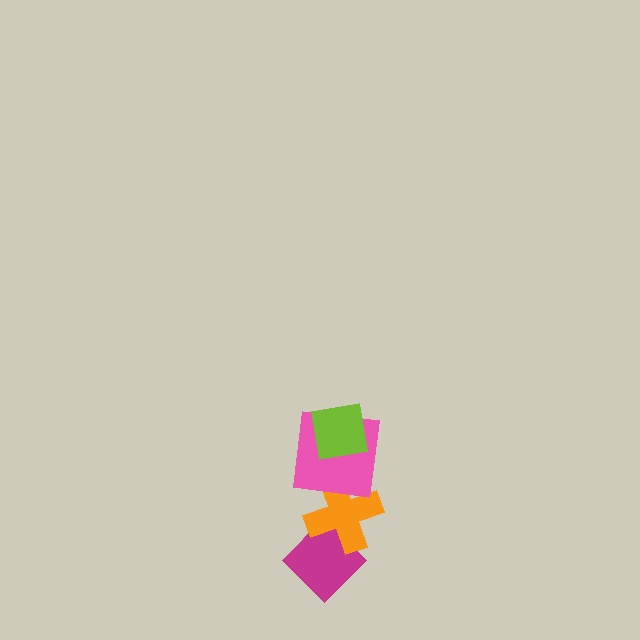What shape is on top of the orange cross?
The pink square is on top of the orange cross.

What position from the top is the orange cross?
The orange cross is 3rd from the top.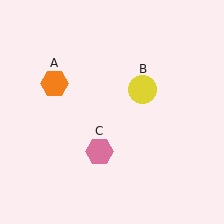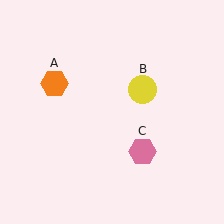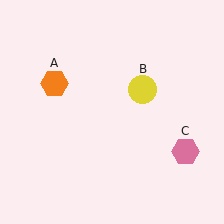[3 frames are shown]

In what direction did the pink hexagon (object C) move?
The pink hexagon (object C) moved right.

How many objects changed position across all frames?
1 object changed position: pink hexagon (object C).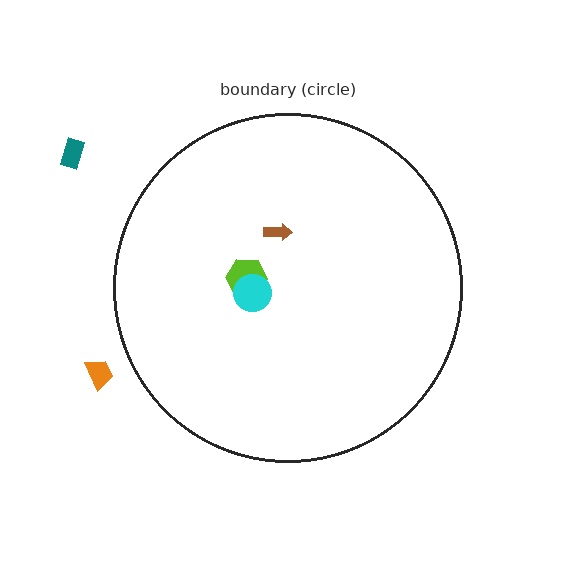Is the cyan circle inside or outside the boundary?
Inside.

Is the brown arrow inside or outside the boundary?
Inside.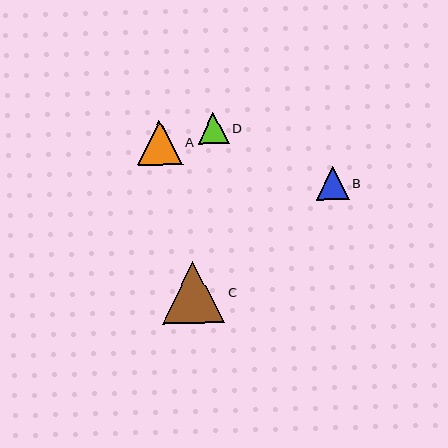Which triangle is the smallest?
Triangle D is the smallest with a size of approximately 30 pixels.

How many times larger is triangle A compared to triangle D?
Triangle A is approximately 1.5 times the size of triangle D.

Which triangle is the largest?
Triangle C is the largest with a size of approximately 62 pixels.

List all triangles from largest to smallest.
From largest to smallest: C, A, B, D.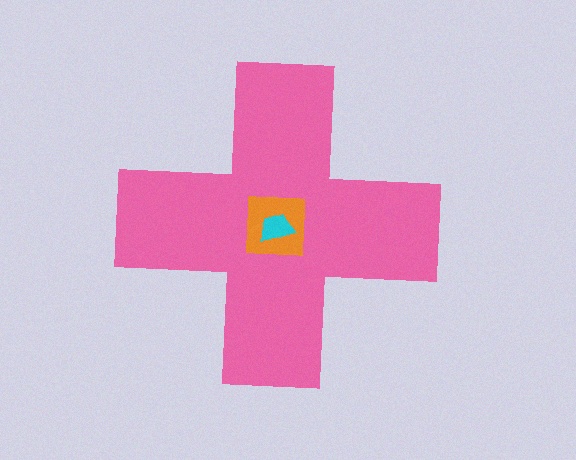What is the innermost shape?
The cyan trapezoid.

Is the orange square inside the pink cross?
Yes.